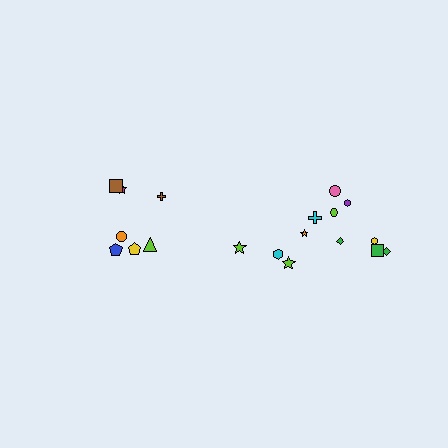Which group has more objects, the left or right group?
The right group.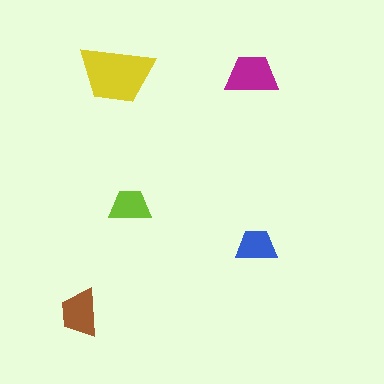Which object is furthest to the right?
The blue trapezoid is rightmost.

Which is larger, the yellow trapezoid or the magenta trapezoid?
The yellow one.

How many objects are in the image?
There are 5 objects in the image.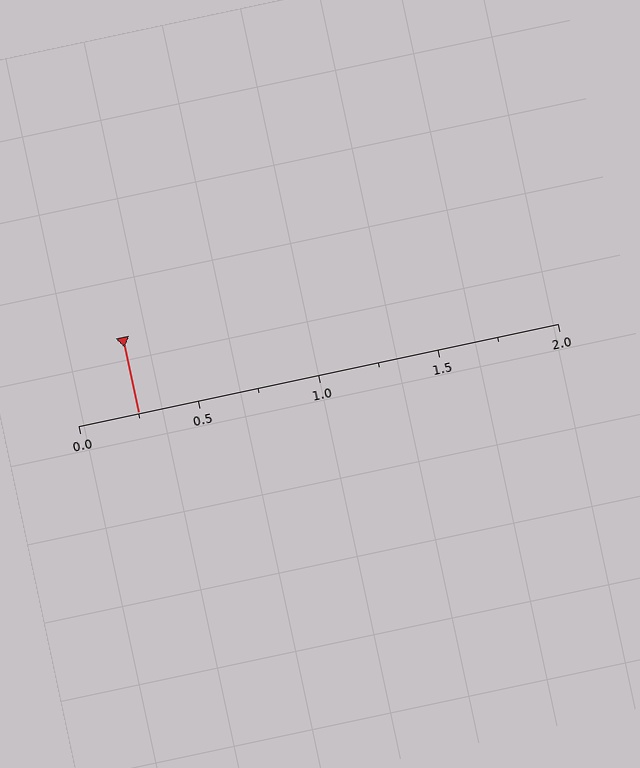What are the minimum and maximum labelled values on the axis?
The axis runs from 0.0 to 2.0.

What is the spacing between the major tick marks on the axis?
The major ticks are spaced 0.5 apart.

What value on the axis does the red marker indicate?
The marker indicates approximately 0.25.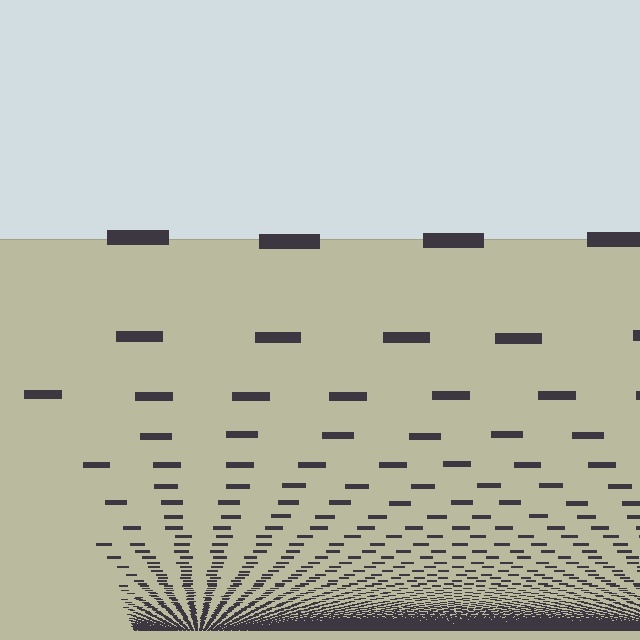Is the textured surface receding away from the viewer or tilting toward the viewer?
The surface appears to tilt toward the viewer. Texture elements get larger and sparser toward the top.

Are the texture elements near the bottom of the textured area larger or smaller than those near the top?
Smaller. The gradient is inverted — elements near the bottom are smaller and denser.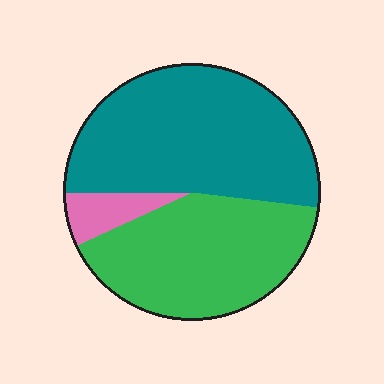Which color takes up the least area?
Pink, at roughly 5%.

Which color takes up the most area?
Teal, at roughly 50%.